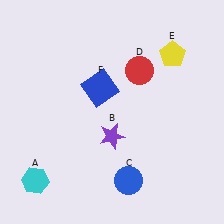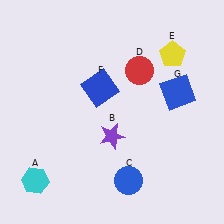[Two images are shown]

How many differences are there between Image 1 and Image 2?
There is 1 difference between the two images.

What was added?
A blue square (G) was added in Image 2.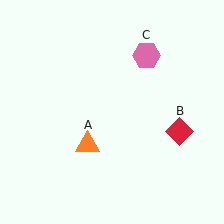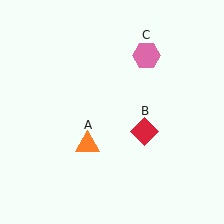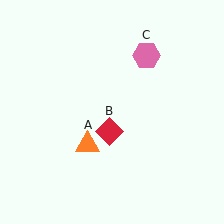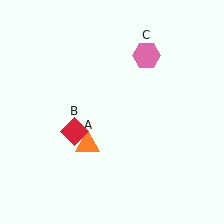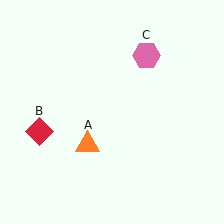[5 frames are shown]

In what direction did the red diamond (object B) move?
The red diamond (object B) moved left.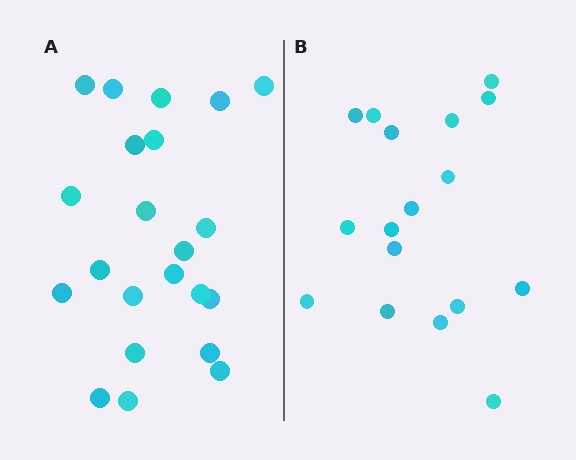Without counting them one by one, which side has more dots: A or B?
Region A (the left region) has more dots.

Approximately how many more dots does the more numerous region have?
Region A has about 5 more dots than region B.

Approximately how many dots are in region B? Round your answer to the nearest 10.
About 20 dots. (The exact count is 17, which rounds to 20.)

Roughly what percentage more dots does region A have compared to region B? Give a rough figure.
About 30% more.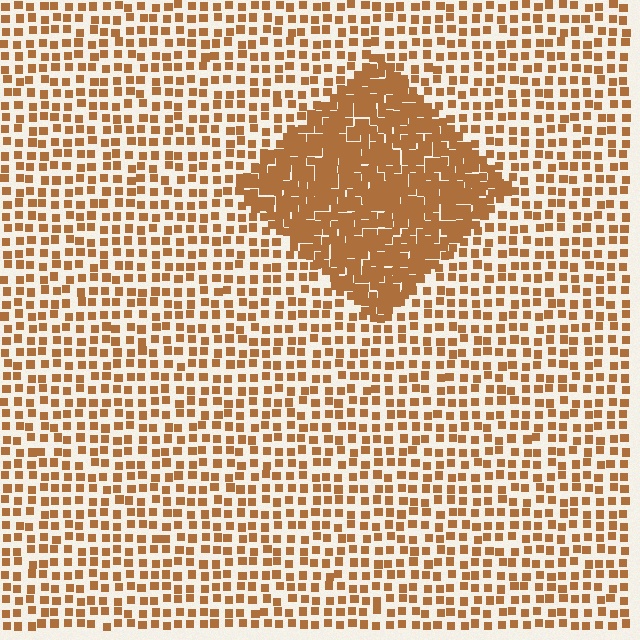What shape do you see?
I see a diamond.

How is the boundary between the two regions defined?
The boundary is defined by a change in element density (approximately 2.5x ratio). All elements are the same color, size, and shape.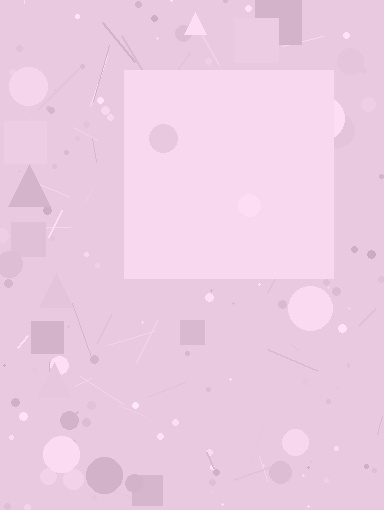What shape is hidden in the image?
A square is hidden in the image.